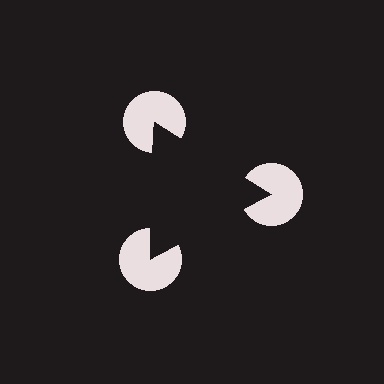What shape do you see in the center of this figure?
An illusory triangle — its edges are inferred from the aligned wedge cuts in the pac-man discs, not physically drawn.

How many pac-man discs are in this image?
There are 3 — one at each vertex of the illusory triangle.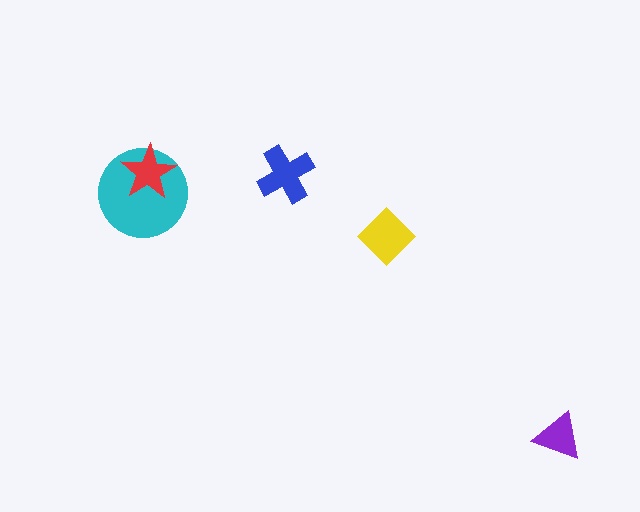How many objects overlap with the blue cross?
0 objects overlap with the blue cross.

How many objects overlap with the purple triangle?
0 objects overlap with the purple triangle.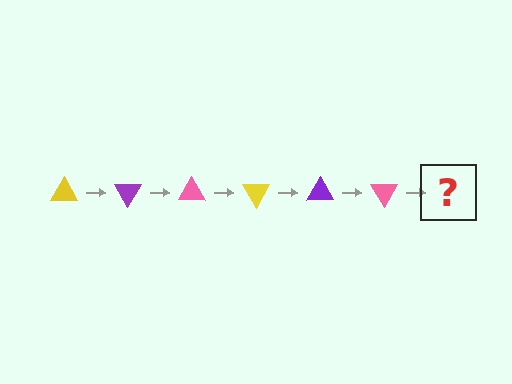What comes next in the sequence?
The next element should be a yellow triangle, rotated 360 degrees from the start.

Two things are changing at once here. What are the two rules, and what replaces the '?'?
The two rules are that it rotates 60 degrees each step and the color cycles through yellow, purple, and pink. The '?' should be a yellow triangle, rotated 360 degrees from the start.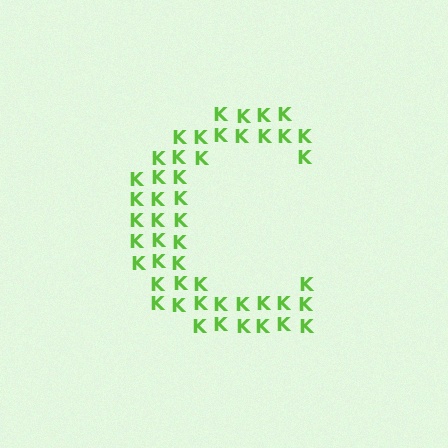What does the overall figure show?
The overall figure shows the letter C.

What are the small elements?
The small elements are letter K's.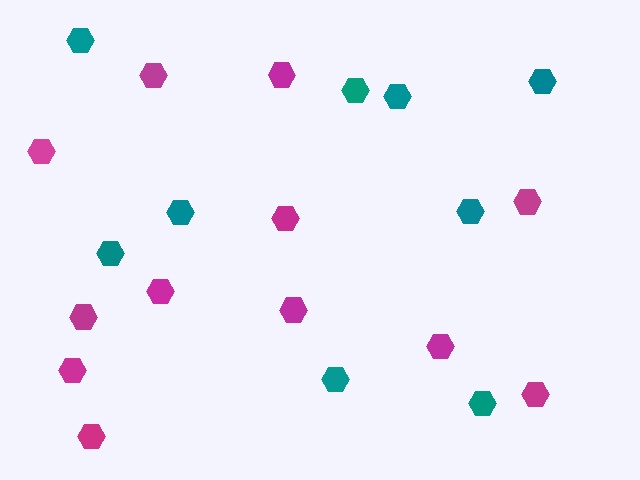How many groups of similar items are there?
There are 2 groups: one group of magenta hexagons (12) and one group of teal hexagons (9).